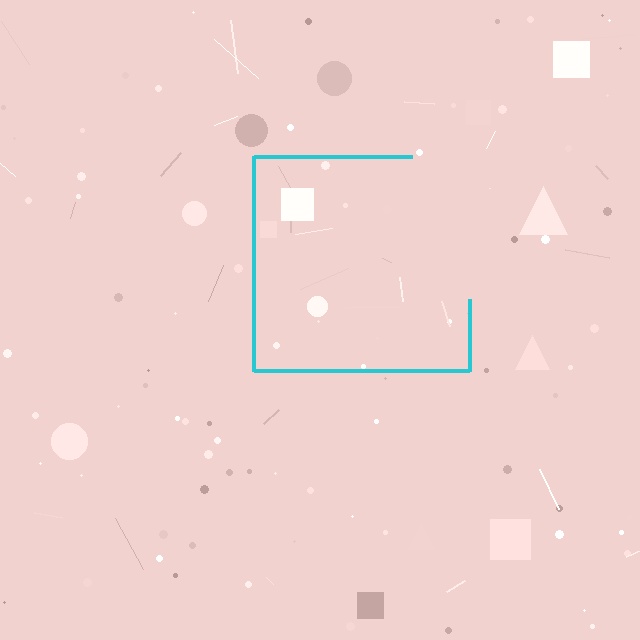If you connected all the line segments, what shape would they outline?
They would outline a square.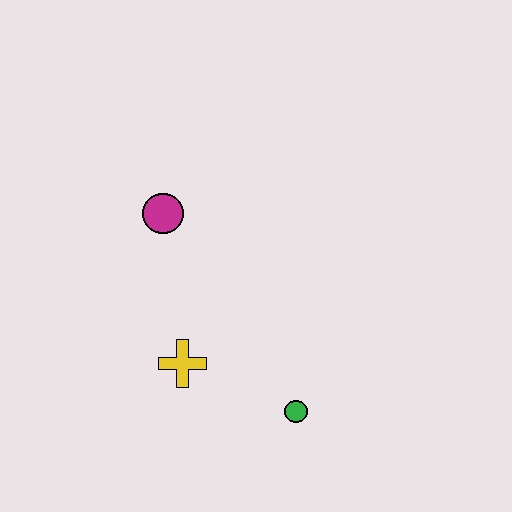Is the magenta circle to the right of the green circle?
No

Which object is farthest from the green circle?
The magenta circle is farthest from the green circle.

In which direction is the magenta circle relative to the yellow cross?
The magenta circle is above the yellow cross.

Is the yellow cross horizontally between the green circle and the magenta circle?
Yes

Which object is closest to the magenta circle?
The yellow cross is closest to the magenta circle.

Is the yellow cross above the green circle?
Yes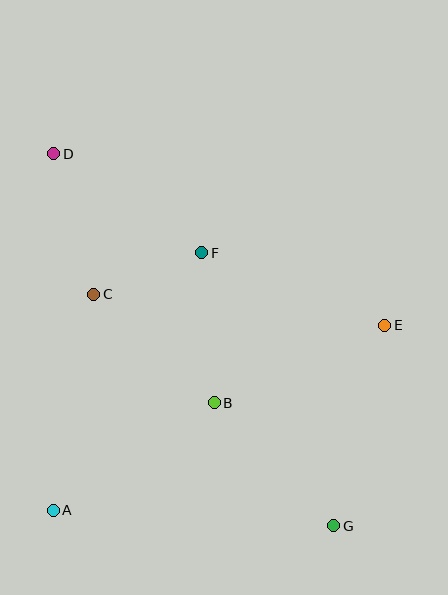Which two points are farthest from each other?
Points D and G are farthest from each other.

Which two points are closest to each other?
Points C and F are closest to each other.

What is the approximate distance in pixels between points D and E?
The distance between D and E is approximately 373 pixels.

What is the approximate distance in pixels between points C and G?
The distance between C and G is approximately 334 pixels.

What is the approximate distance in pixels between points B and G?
The distance between B and G is approximately 172 pixels.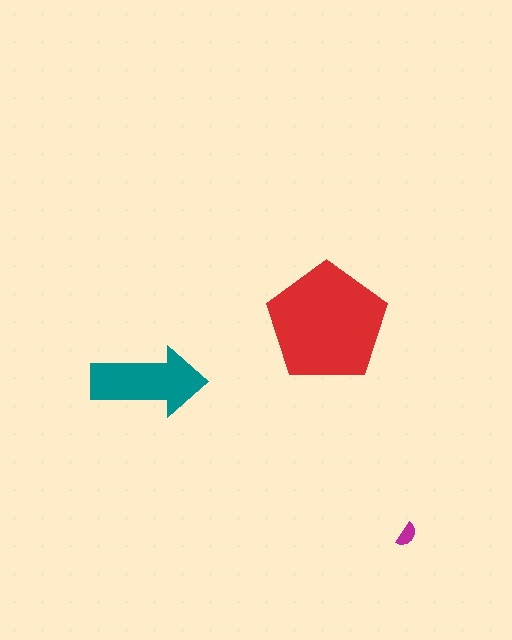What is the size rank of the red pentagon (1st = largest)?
1st.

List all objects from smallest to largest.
The magenta semicircle, the teal arrow, the red pentagon.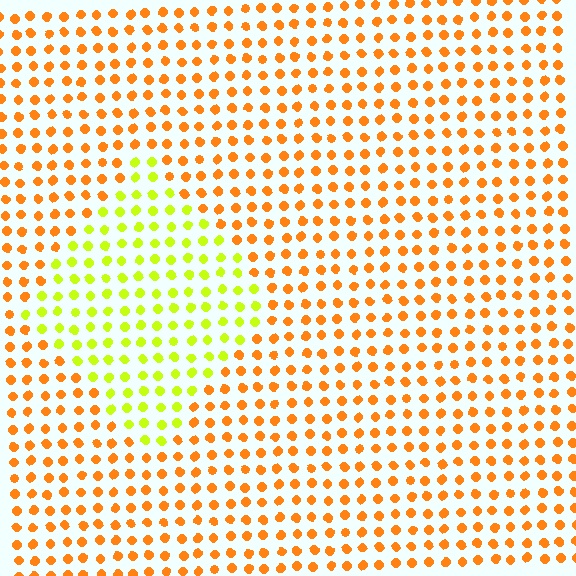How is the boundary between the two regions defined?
The boundary is defined purely by a slight shift in hue (about 47 degrees). Spacing, size, and orientation are identical on both sides.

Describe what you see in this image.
The image is filled with small orange elements in a uniform arrangement. A diamond-shaped region is visible where the elements are tinted to a slightly different hue, forming a subtle color boundary.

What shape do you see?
I see a diamond.